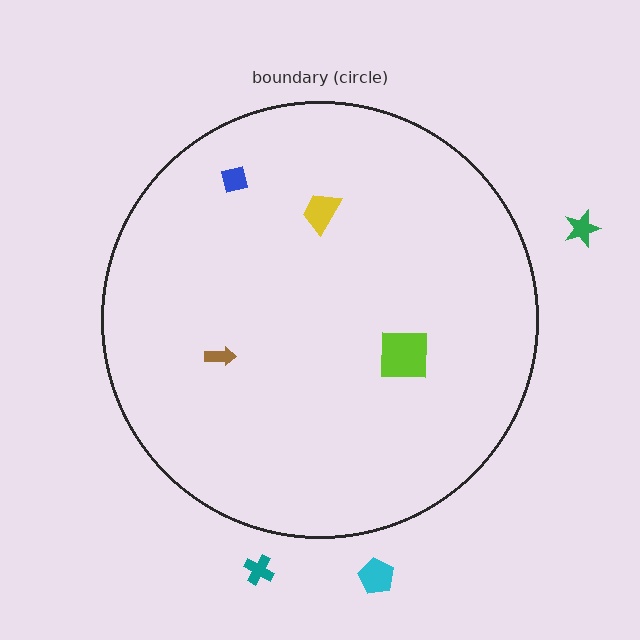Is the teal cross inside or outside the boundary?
Outside.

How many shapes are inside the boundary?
4 inside, 3 outside.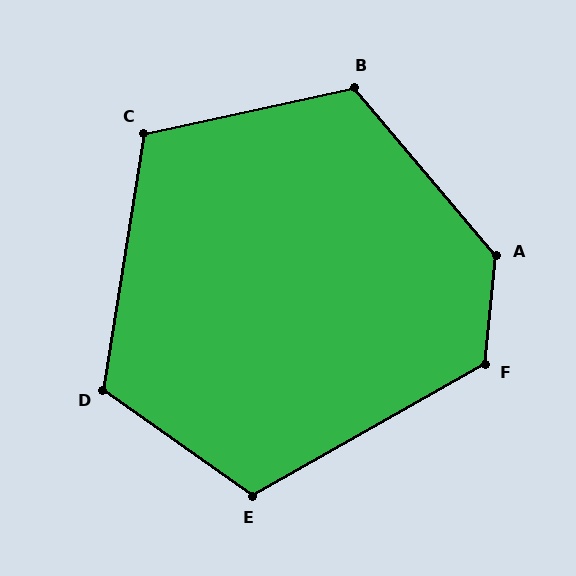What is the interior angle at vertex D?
Approximately 116 degrees (obtuse).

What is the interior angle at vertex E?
Approximately 115 degrees (obtuse).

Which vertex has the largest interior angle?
A, at approximately 134 degrees.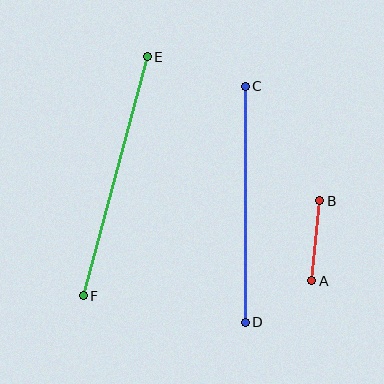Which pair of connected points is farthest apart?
Points E and F are farthest apart.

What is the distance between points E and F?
The distance is approximately 247 pixels.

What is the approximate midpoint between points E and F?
The midpoint is at approximately (115, 176) pixels.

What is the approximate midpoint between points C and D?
The midpoint is at approximately (245, 204) pixels.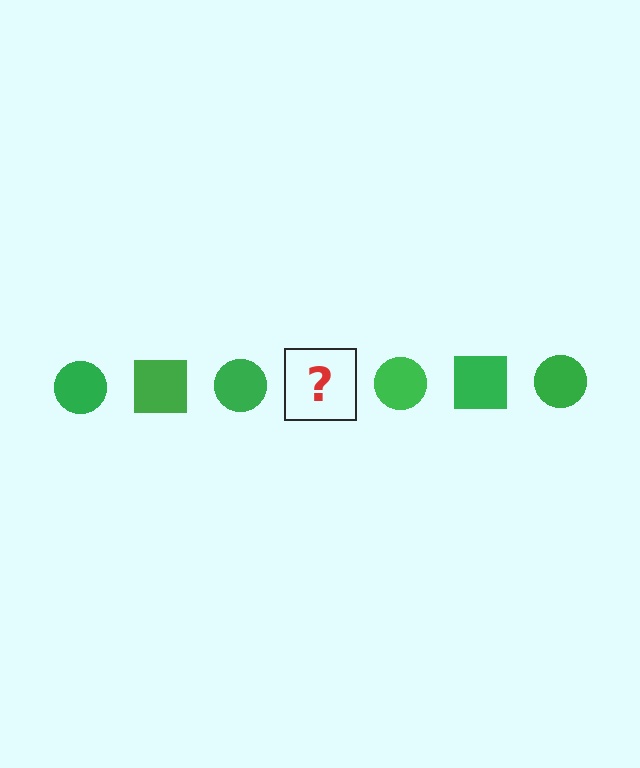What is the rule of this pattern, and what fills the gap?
The rule is that the pattern cycles through circle, square shapes in green. The gap should be filled with a green square.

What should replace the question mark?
The question mark should be replaced with a green square.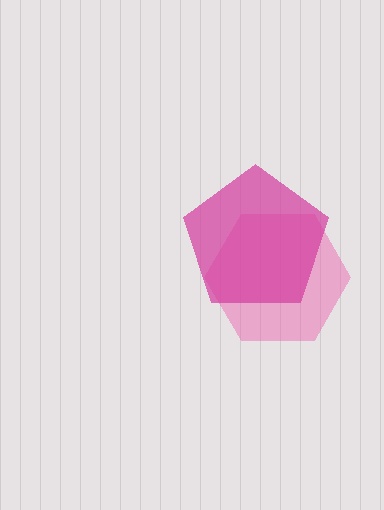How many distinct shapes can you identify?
There are 2 distinct shapes: a pink hexagon, a magenta pentagon.